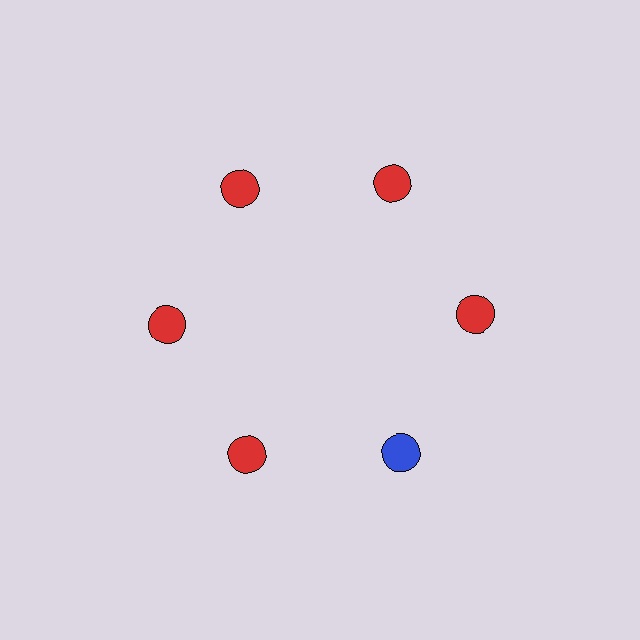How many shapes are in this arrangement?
There are 6 shapes arranged in a ring pattern.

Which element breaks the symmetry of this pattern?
The blue circle at roughly the 5 o'clock position breaks the symmetry. All other shapes are red circles.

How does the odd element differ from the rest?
It has a different color: blue instead of red.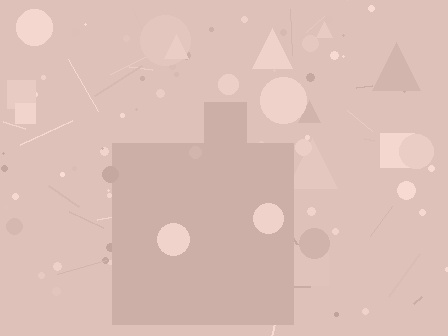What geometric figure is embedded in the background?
A square is embedded in the background.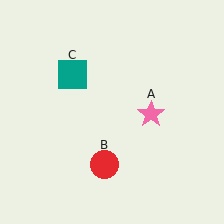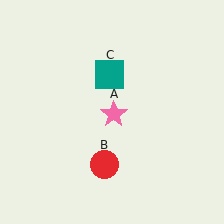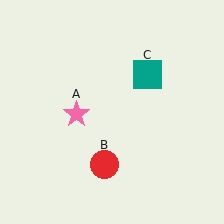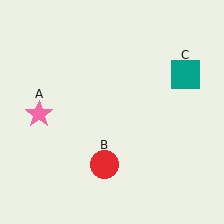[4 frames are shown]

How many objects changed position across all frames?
2 objects changed position: pink star (object A), teal square (object C).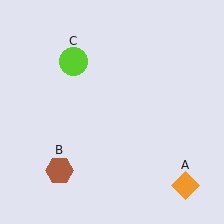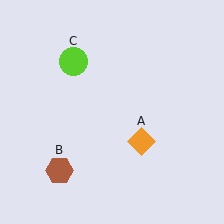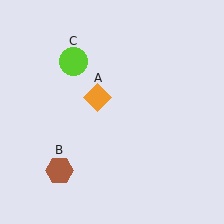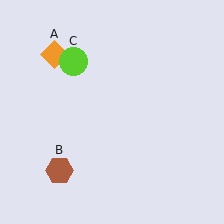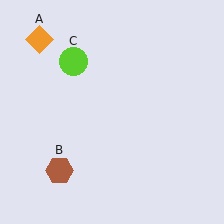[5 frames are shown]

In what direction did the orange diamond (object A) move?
The orange diamond (object A) moved up and to the left.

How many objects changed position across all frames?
1 object changed position: orange diamond (object A).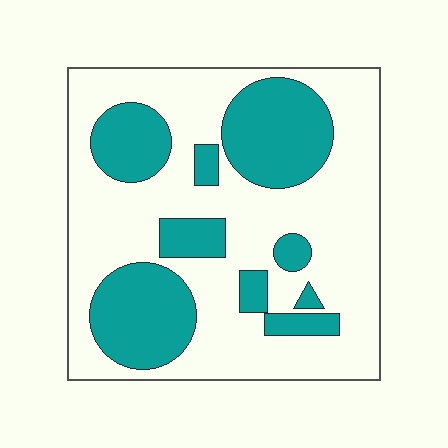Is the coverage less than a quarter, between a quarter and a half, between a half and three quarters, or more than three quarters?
Between a quarter and a half.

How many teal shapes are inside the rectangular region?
9.